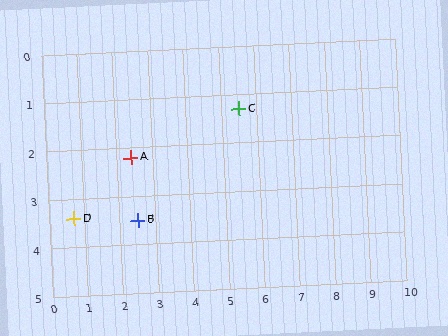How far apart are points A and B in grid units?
Points A and B are about 1.3 grid units apart.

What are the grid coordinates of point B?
Point B is at approximately (2.5, 3.5).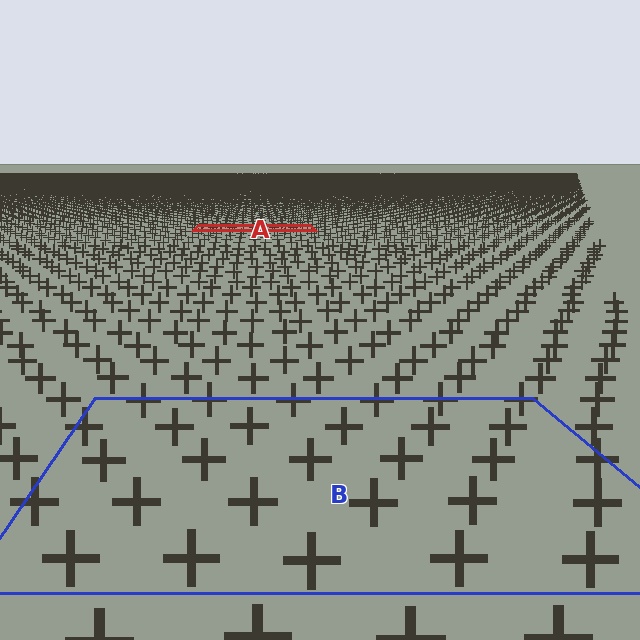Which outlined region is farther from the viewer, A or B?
Region A is farther from the viewer — the texture elements inside it appear smaller and more densely packed.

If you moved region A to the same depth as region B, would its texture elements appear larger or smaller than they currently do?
They would appear larger. At a closer depth, the same texture elements are projected at a bigger on-screen size.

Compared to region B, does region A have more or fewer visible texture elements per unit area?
Region A has more texture elements per unit area — they are packed more densely because it is farther away.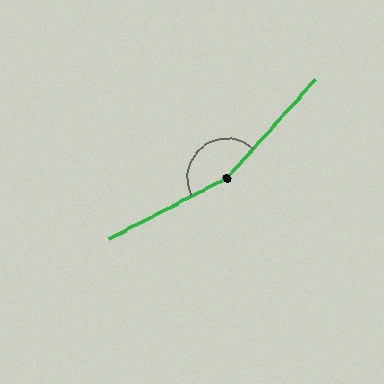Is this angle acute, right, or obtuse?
It is obtuse.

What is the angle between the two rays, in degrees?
Approximately 159 degrees.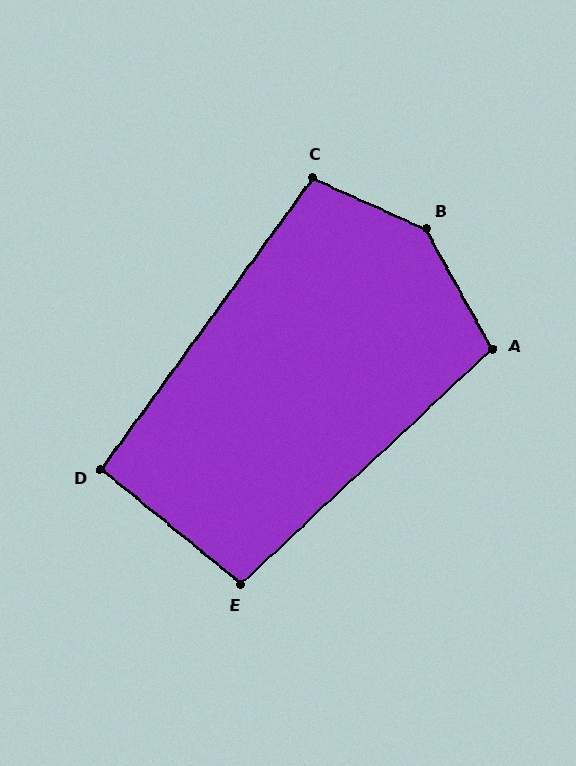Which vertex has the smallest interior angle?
D, at approximately 93 degrees.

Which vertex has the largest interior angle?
B, at approximately 143 degrees.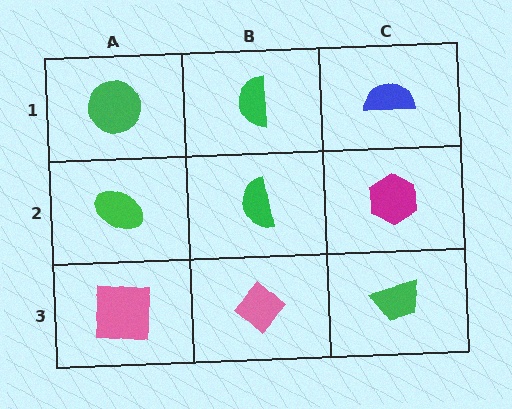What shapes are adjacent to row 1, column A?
A green ellipse (row 2, column A), a green semicircle (row 1, column B).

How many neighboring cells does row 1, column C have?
2.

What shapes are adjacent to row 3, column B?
A green semicircle (row 2, column B), a pink square (row 3, column A), a green trapezoid (row 3, column C).